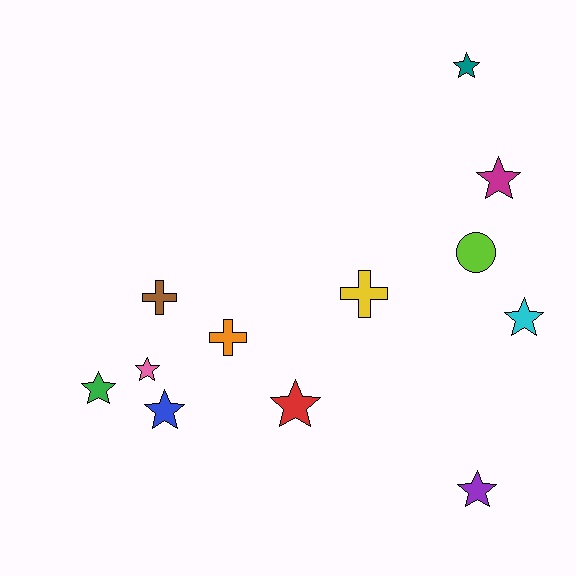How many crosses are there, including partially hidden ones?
There are 3 crosses.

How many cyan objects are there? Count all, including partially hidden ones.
There is 1 cyan object.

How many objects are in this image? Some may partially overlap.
There are 12 objects.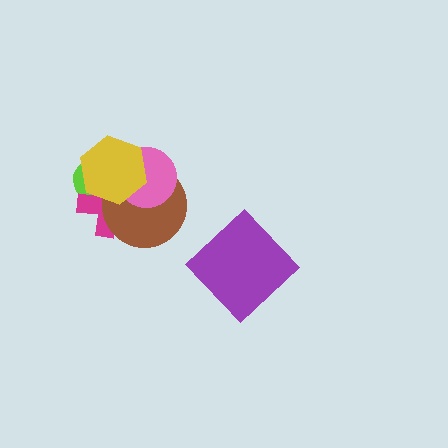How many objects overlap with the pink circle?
4 objects overlap with the pink circle.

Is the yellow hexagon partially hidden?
No, no other shape covers it.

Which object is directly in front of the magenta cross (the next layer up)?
The brown circle is directly in front of the magenta cross.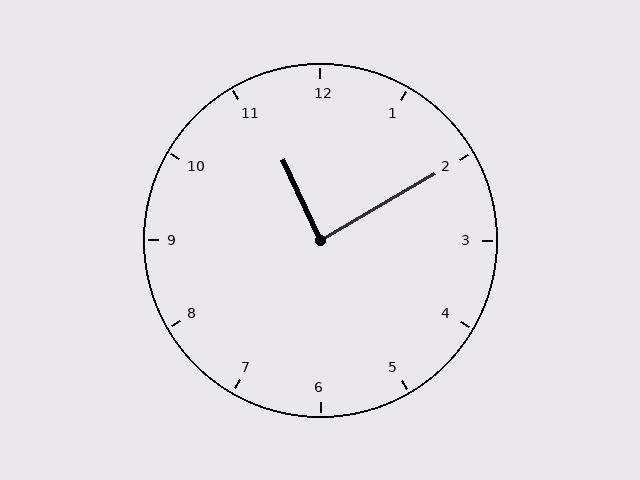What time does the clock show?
11:10.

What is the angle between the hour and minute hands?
Approximately 85 degrees.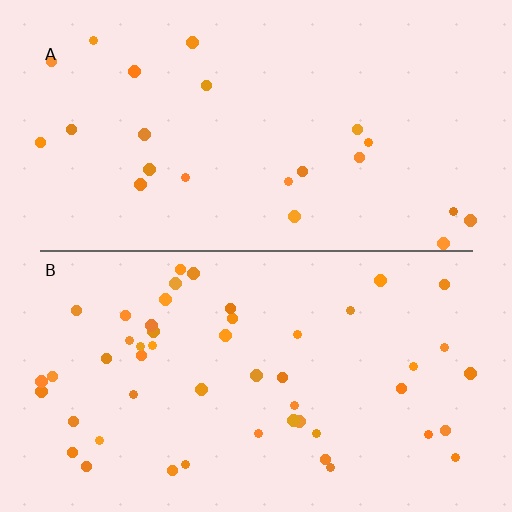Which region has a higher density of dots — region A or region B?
B (the bottom).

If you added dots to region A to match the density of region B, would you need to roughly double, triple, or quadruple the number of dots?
Approximately double.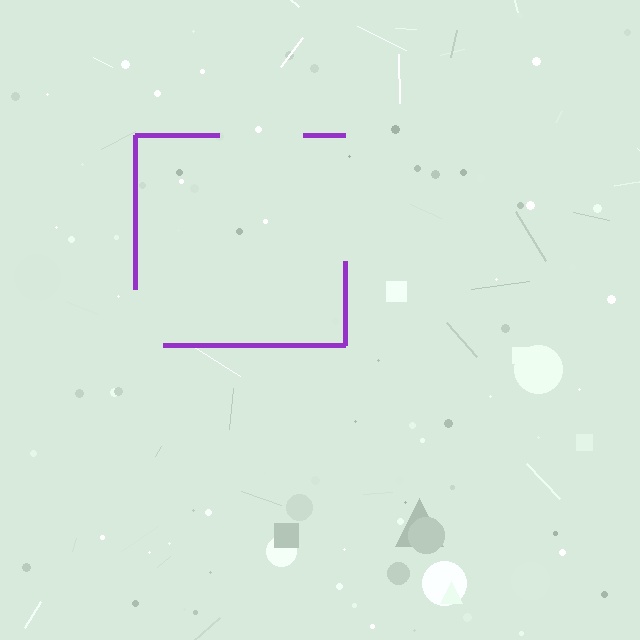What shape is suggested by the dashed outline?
The dashed outline suggests a square.